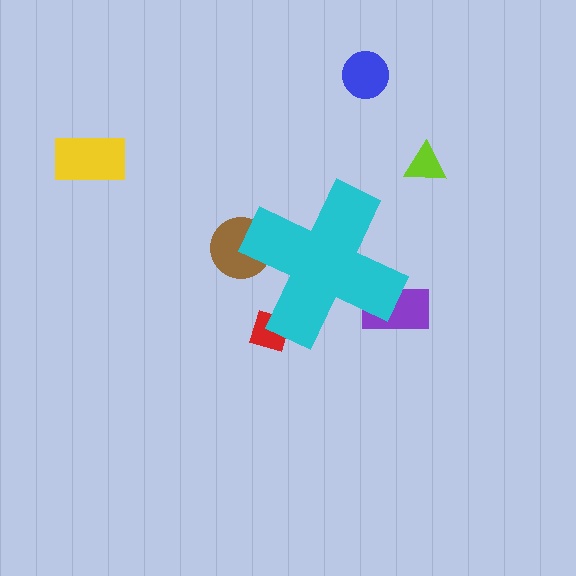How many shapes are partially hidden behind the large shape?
3 shapes are partially hidden.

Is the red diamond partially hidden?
Yes, the red diamond is partially hidden behind the cyan cross.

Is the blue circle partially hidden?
No, the blue circle is fully visible.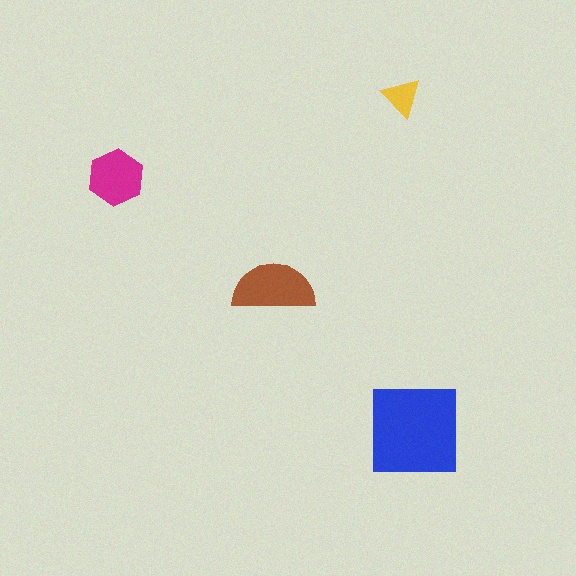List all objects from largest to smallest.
The blue square, the brown semicircle, the magenta hexagon, the yellow triangle.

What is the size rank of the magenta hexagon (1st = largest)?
3rd.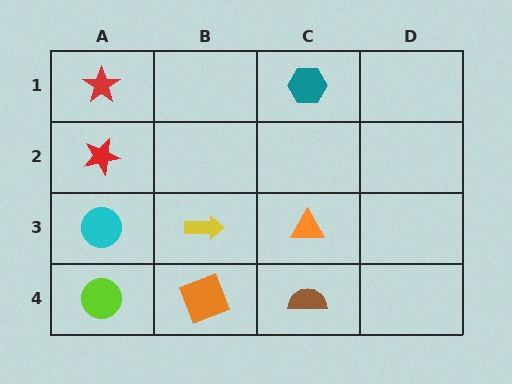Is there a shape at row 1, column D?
No, that cell is empty.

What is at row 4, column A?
A lime circle.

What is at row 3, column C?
An orange triangle.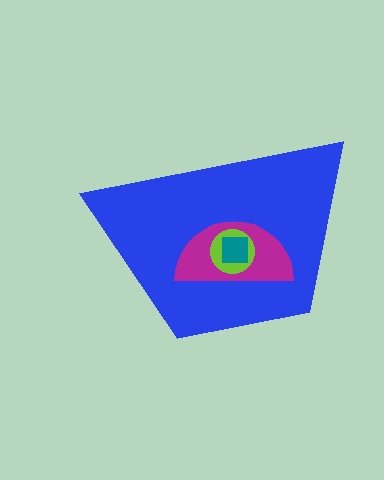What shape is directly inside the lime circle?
The teal square.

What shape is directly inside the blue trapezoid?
The magenta semicircle.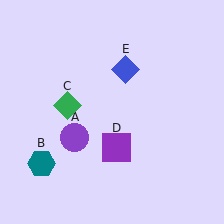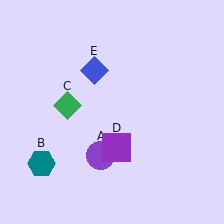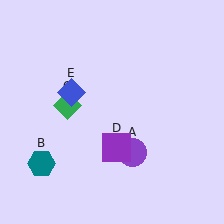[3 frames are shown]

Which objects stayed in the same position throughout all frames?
Teal hexagon (object B) and green diamond (object C) and purple square (object D) remained stationary.